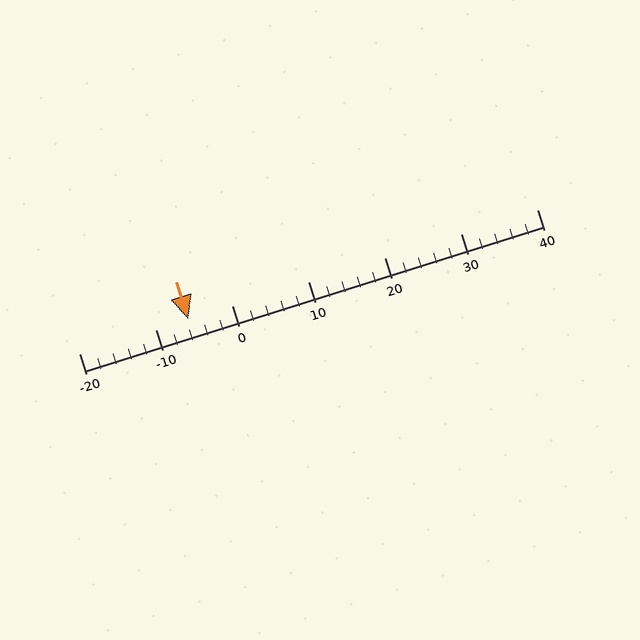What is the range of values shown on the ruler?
The ruler shows values from -20 to 40.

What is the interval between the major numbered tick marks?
The major tick marks are spaced 10 units apart.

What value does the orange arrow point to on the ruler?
The orange arrow points to approximately -6.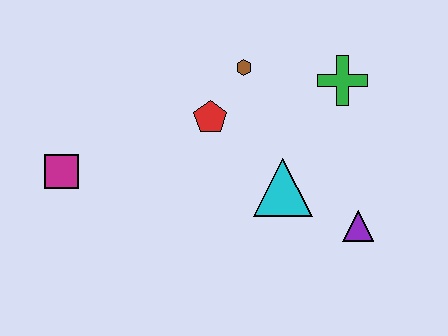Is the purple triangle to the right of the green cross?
Yes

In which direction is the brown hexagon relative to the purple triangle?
The brown hexagon is above the purple triangle.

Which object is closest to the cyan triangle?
The purple triangle is closest to the cyan triangle.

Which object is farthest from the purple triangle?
The magenta square is farthest from the purple triangle.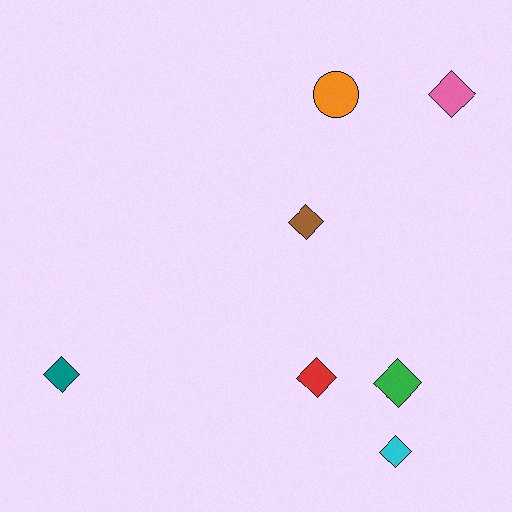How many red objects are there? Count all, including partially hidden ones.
There is 1 red object.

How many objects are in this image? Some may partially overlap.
There are 7 objects.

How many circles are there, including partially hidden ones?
There is 1 circle.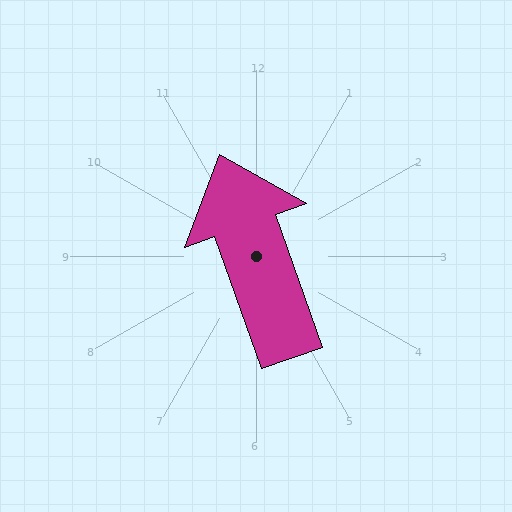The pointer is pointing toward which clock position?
Roughly 11 o'clock.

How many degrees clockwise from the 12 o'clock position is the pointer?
Approximately 340 degrees.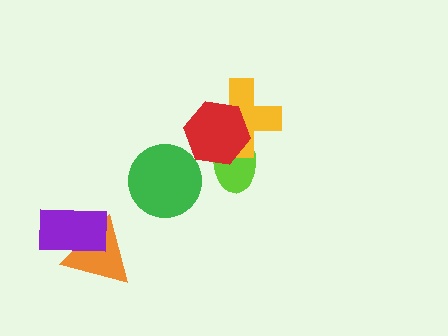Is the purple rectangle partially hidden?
No, no other shape covers it.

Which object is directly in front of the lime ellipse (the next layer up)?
The yellow cross is directly in front of the lime ellipse.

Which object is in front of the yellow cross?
The red hexagon is in front of the yellow cross.